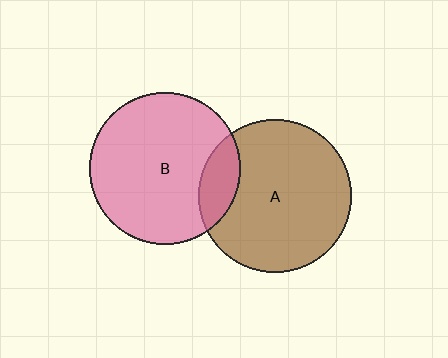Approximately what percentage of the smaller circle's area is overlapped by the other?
Approximately 15%.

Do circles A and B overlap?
Yes.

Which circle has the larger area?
Circle A (brown).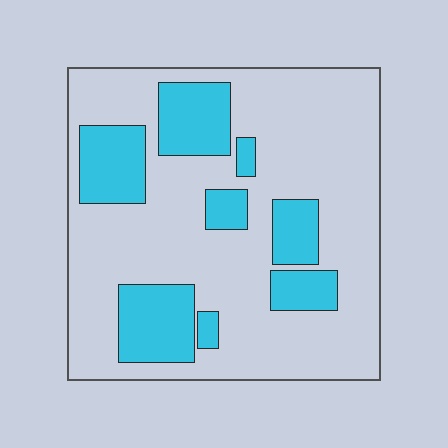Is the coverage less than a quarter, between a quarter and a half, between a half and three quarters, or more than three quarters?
Between a quarter and a half.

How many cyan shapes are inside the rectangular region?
8.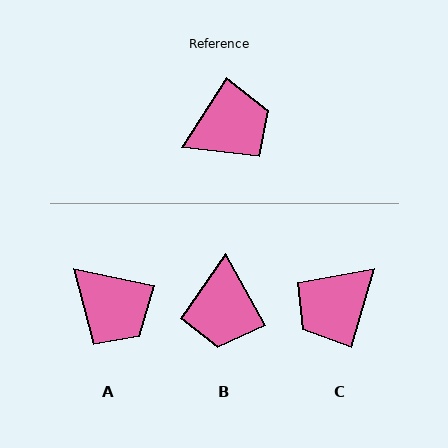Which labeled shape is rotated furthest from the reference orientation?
C, about 163 degrees away.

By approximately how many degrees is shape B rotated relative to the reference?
Approximately 118 degrees clockwise.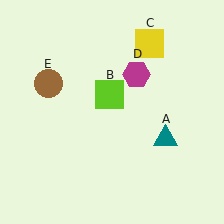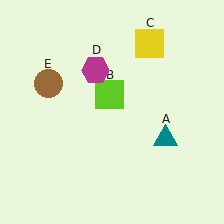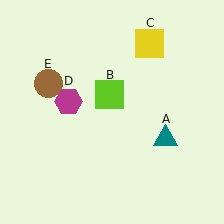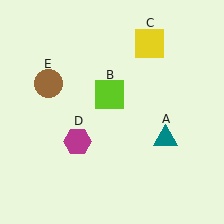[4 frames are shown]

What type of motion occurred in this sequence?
The magenta hexagon (object D) rotated counterclockwise around the center of the scene.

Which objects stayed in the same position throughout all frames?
Teal triangle (object A) and lime square (object B) and yellow square (object C) and brown circle (object E) remained stationary.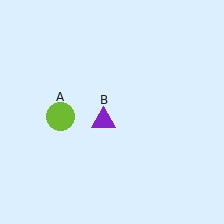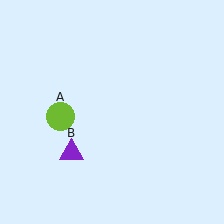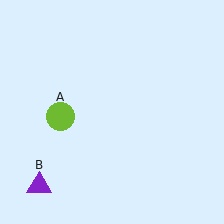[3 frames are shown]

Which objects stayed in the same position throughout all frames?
Lime circle (object A) remained stationary.